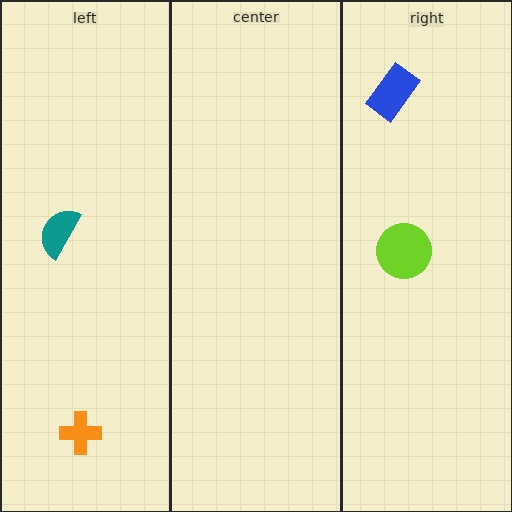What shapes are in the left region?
The teal semicircle, the orange cross.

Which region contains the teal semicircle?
The left region.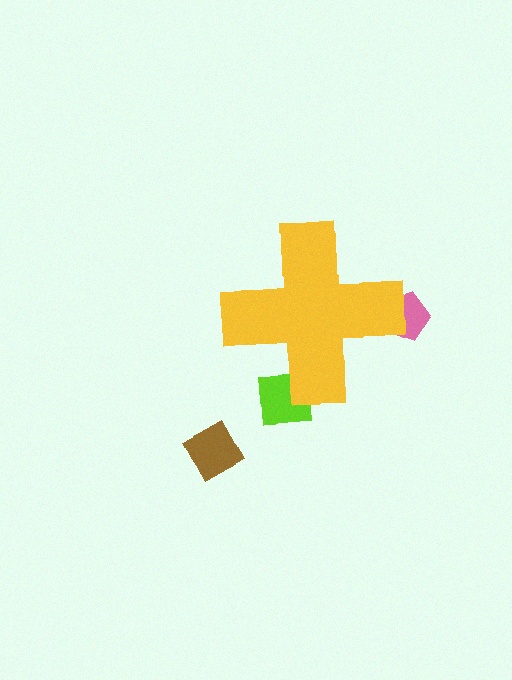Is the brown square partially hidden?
No, the brown square is fully visible.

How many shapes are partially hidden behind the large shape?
2 shapes are partially hidden.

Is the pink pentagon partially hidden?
Yes, the pink pentagon is partially hidden behind the yellow cross.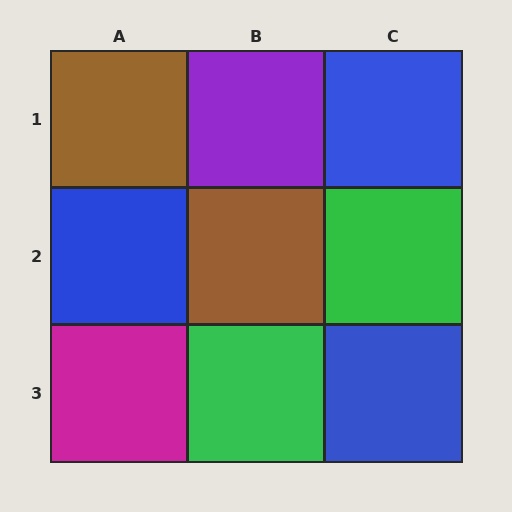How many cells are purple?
1 cell is purple.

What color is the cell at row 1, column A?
Brown.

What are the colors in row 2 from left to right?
Blue, brown, green.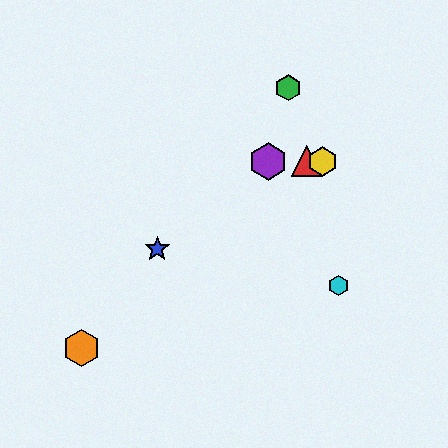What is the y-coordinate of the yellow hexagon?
The yellow hexagon is at y≈161.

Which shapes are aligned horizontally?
The red triangle, the yellow hexagon, the purple hexagon are aligned horizontally.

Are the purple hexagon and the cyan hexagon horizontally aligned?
No, the purple hexagon is at y≈161 and the cyan hexagon is at y≈285.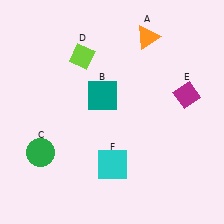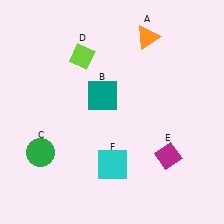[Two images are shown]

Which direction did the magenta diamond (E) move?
The magenta diamond (E) moved down.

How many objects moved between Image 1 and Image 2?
1 object moved between the two images.